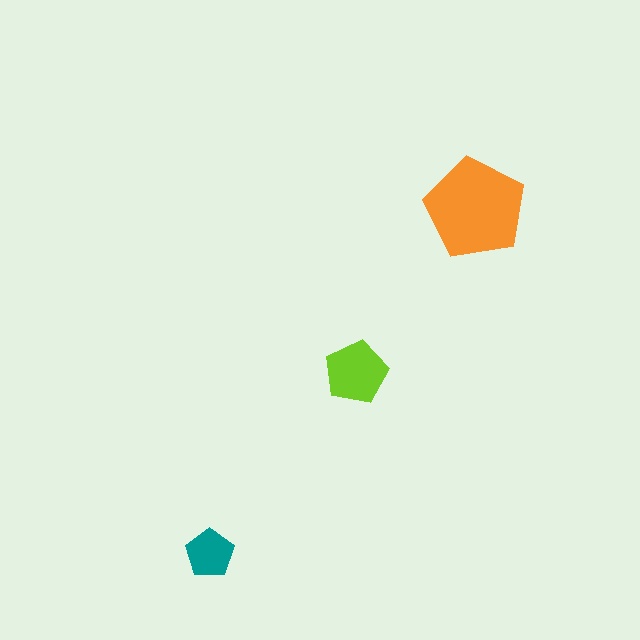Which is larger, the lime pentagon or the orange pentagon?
The orange one.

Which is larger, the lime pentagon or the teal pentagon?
The lime one.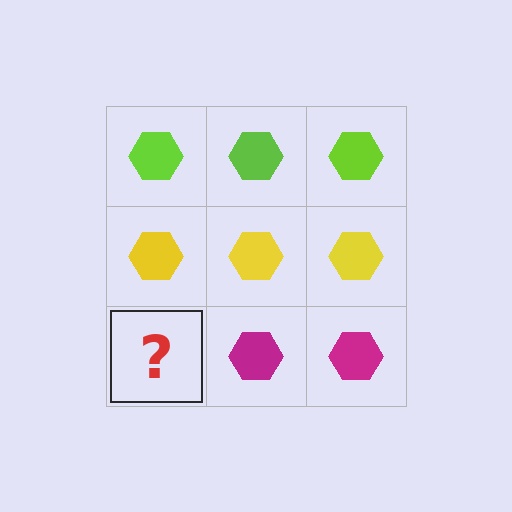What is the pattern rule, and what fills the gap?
The rule is that each row has a consistent color. The gap should be filled with a magenta hexagon.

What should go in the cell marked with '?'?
The missing cell should contain a magenta hexagon.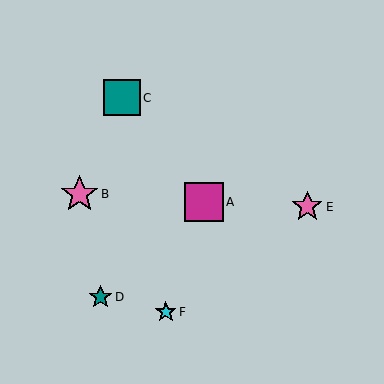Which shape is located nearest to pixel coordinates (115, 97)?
The teal square (labeled C) at (122, 98) is nearest to that location.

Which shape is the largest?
The magenta square (labeled A) is the largest.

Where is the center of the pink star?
The center of the pink star is at (307, 207).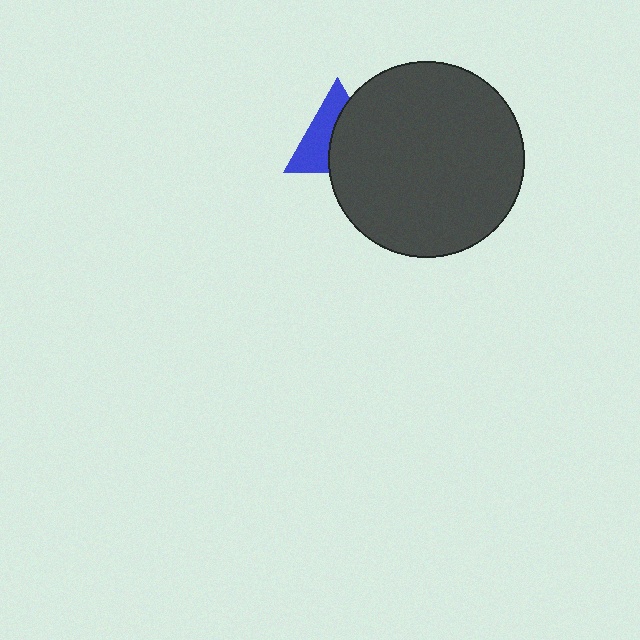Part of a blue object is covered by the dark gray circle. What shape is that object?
It is a triangle.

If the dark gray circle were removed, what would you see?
You would see the complete blue triangle.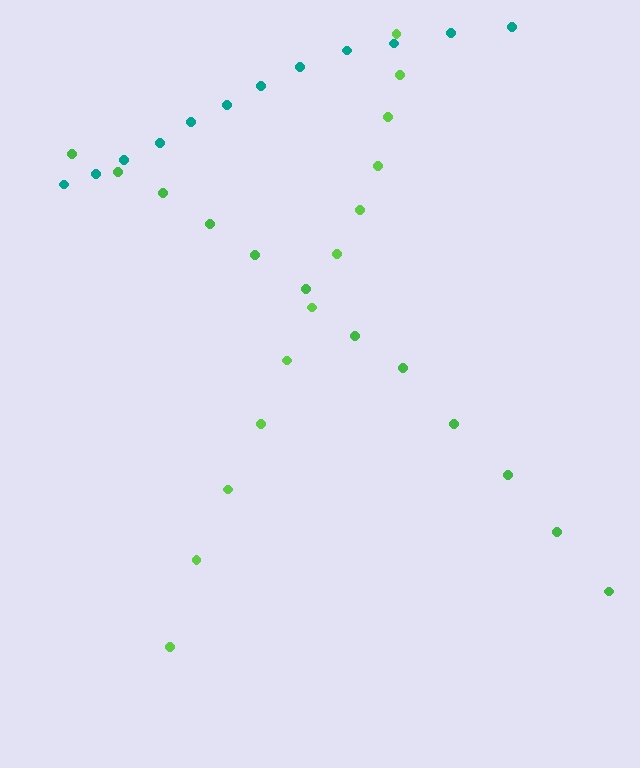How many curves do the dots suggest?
There are 3 distinct paths.